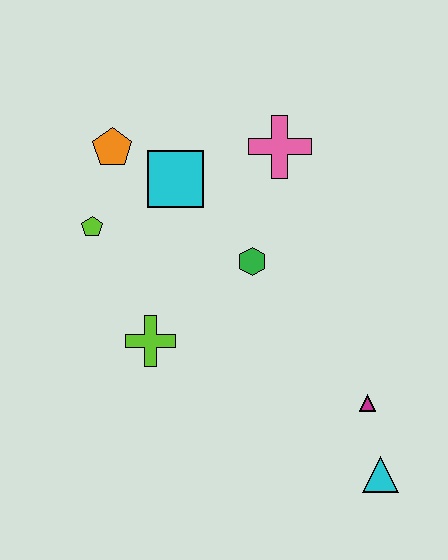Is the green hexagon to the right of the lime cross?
Yes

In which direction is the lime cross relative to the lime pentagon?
The lime cross is below the lime pentagon.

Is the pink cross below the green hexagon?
No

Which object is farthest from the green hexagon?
The cyan triangle is farthest from the green hexagon.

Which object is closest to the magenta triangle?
The cyan triangle is closest to the magenta triangle.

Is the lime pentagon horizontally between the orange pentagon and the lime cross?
No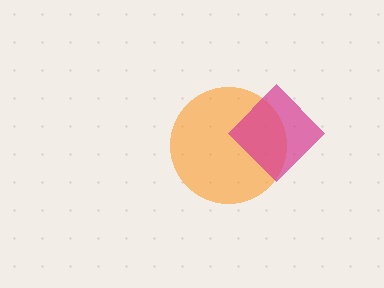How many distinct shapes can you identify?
There are 2 distinct shapes: an orange circle, a magenta diamond.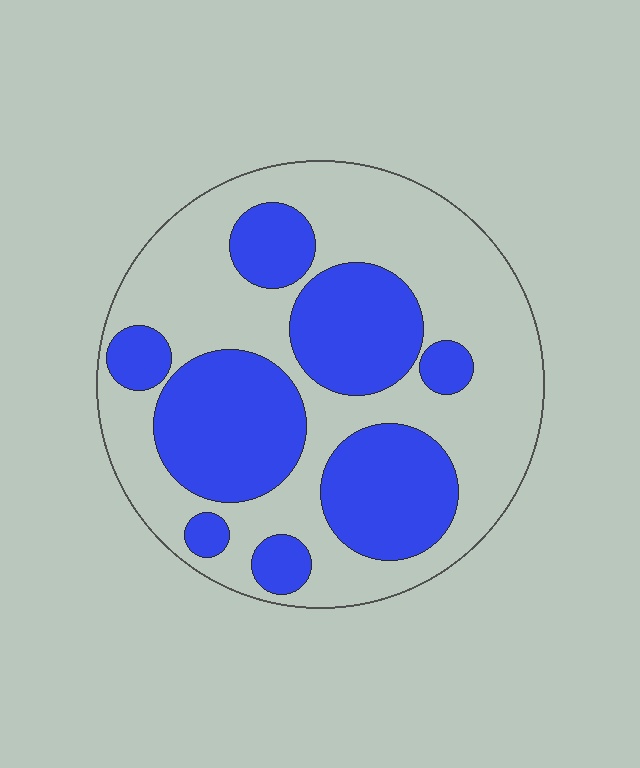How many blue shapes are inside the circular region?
8.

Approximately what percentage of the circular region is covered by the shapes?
Approximately 40%.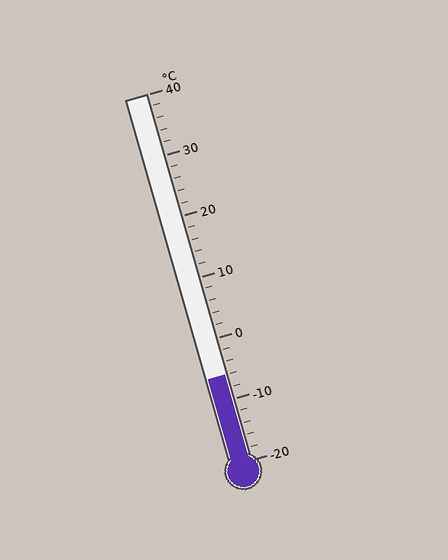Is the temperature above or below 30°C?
The temperature is below 30°C.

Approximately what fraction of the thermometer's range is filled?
The thermometer is filled to approximately 25% of its range.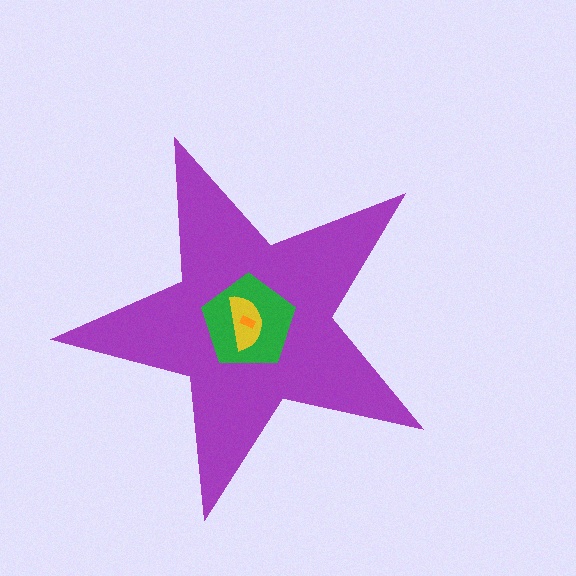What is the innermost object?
The orange rectangle.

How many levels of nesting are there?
4.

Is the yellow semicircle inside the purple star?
Yes.